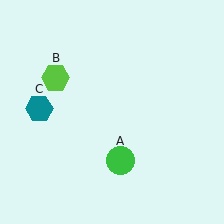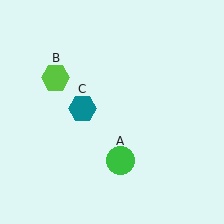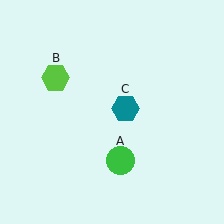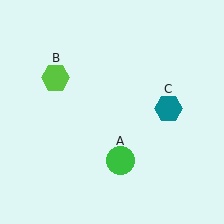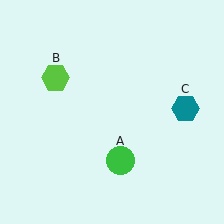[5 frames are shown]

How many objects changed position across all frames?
1 object changed position: teal hexagon (object C).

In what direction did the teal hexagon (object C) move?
The teal hexagon (object C) moved right.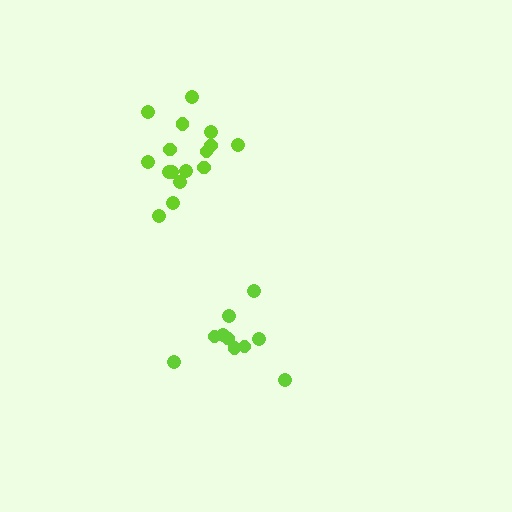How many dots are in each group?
Group 1: 10 dots, Group 2: 16 dots (26 total).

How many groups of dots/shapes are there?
There are 2 groups.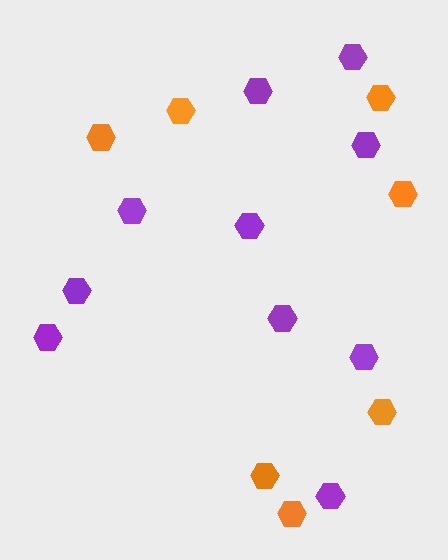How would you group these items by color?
There are 2 groups: one group of orange hexagons (7) and one group of purple hexagons (10).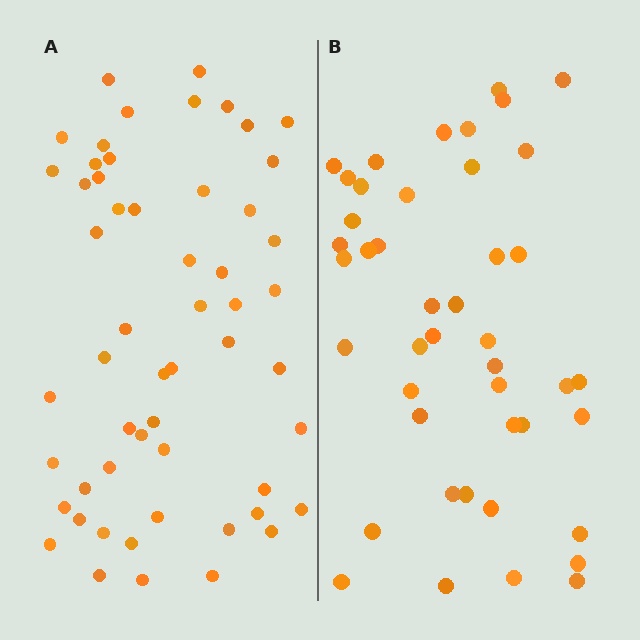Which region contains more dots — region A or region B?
Region A (the left region) has more dots.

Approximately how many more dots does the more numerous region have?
Region A has roughly 12 or so more dots than region B.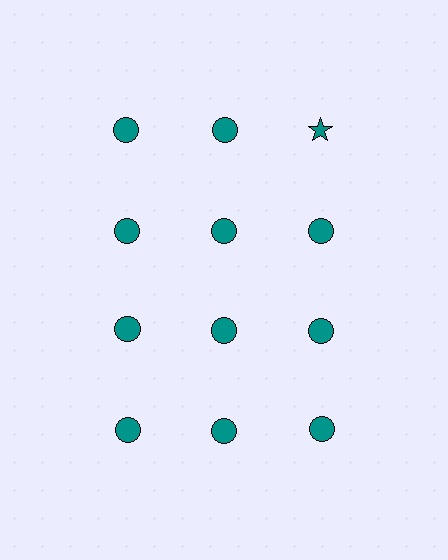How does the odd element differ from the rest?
It has a different shape: star instead of circle.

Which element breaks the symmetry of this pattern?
The teal star in the top row, center column breaks the symmetry. All other shapes are teal circles.